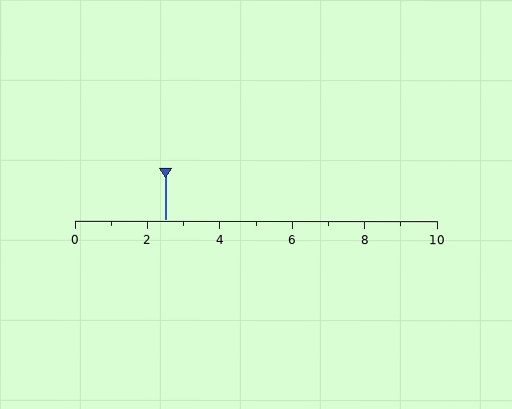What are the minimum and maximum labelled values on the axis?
The axis runs from 0 to 10.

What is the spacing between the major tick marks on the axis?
The major ticks are spaced 2 apart.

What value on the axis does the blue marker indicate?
The marker indicates approximately 2.5.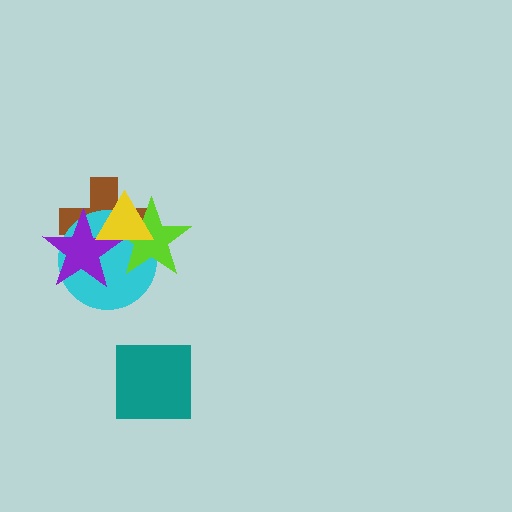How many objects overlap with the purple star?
4 objects overlap with the purple star.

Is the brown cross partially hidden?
Yes, it is partially covered by another shape.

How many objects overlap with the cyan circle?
4 objects overlap with the cyan circle.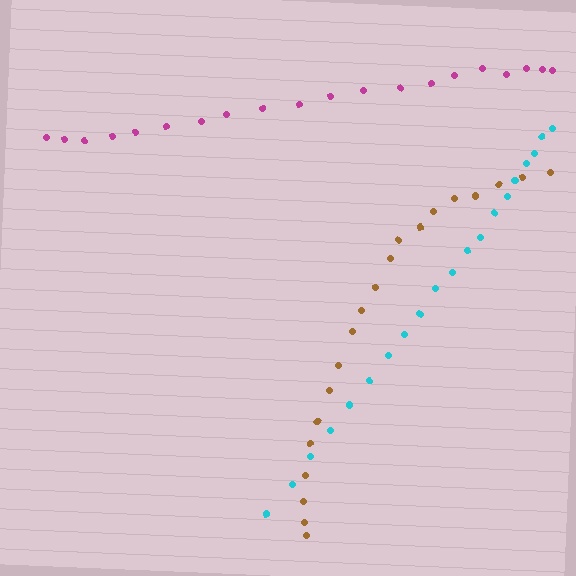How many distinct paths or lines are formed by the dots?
There are 3 distinct paths.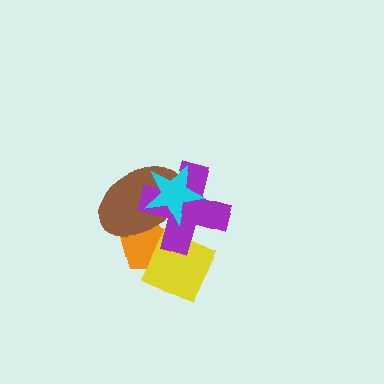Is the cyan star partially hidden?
No, no other shape covers it.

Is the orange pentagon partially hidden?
Yes, it is partially covered by another shape.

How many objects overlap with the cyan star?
2 objects overlap with the cyan star.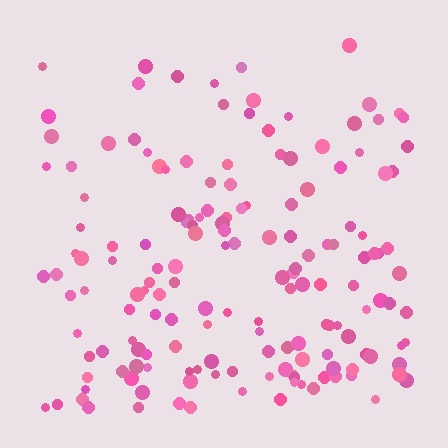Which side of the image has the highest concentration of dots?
The bottom.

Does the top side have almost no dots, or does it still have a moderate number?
Still a moderate number, just noticeably fewer than the bottom.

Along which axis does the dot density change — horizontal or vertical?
Vertical.